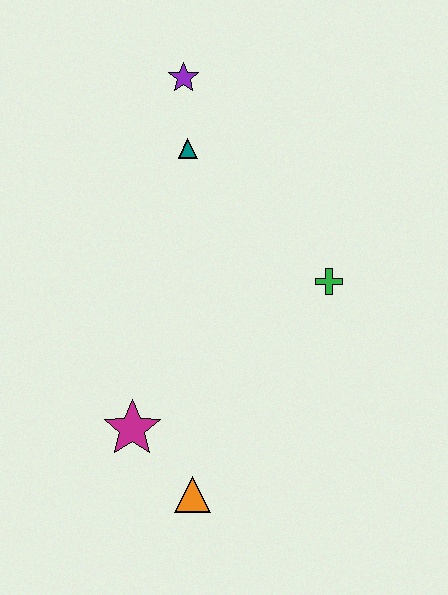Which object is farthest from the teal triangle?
The orange triangle is farthest from the teal triangle.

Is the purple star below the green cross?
No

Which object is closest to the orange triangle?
The magenta star is closest to the orange triangle.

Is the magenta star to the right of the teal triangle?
No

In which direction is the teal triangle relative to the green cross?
The teal triangle is to the left of the green cross.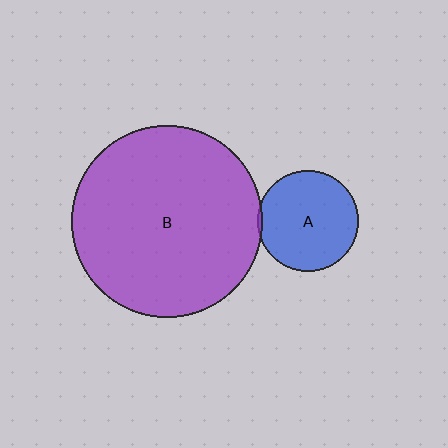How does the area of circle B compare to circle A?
Approximately 3.6 times.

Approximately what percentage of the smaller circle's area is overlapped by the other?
Approximately 5%.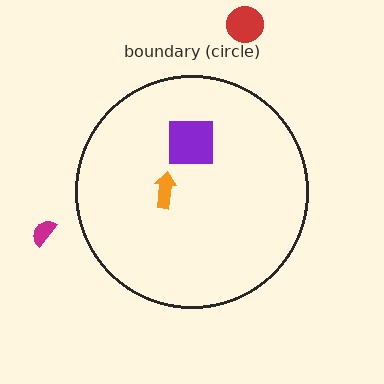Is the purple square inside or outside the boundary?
Inside.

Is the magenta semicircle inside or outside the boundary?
Outside.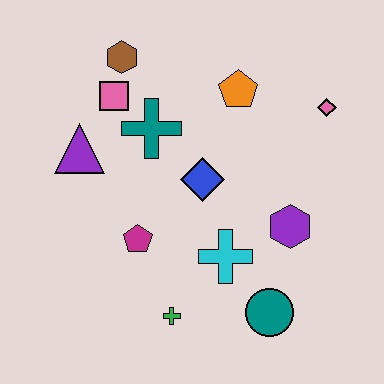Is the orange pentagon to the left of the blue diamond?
No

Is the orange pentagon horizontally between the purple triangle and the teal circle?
Yes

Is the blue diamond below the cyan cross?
No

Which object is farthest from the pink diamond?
The green cross is farthest from the pink diamond.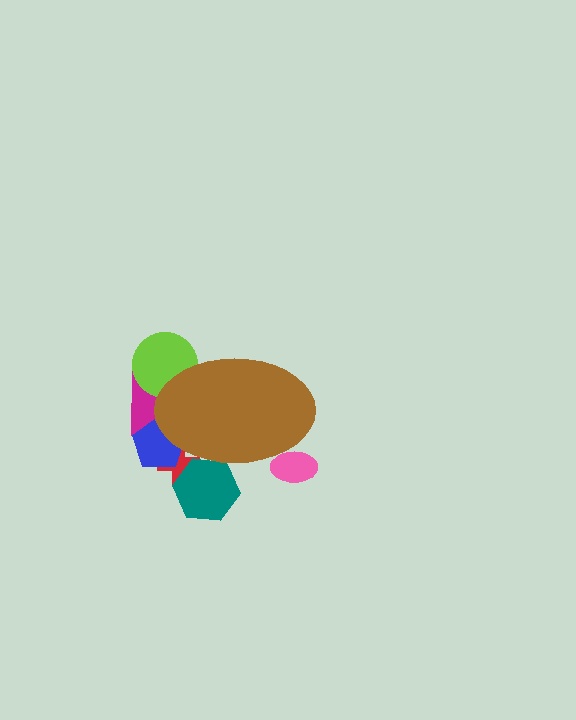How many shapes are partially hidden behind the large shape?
6 shapes are partially hidden.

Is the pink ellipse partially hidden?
Yes, the pink ellipse is partially hidden behind the brown ellipse.